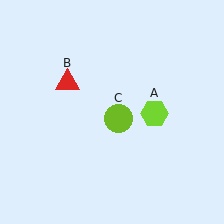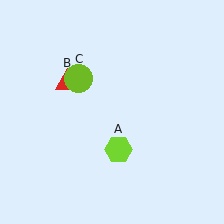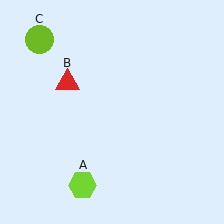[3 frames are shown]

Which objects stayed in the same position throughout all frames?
Red triangle (object B) remained stationary.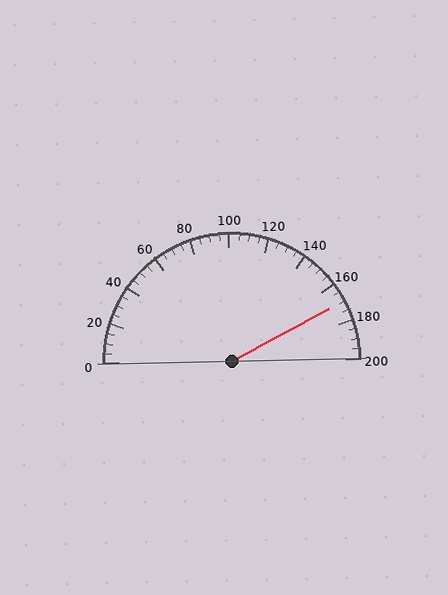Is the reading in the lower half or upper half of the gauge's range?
The reading is in the upper half of the range (0 to 200).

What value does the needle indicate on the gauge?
The needle indicates approximately 170.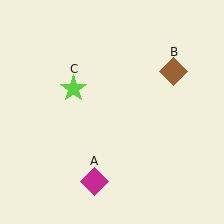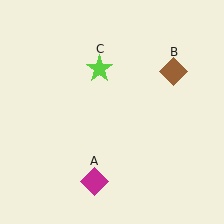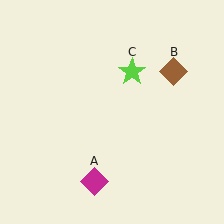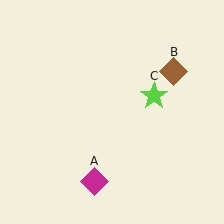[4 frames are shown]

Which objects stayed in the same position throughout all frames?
Magenta diamond (object A) and brown diamond (object B) remained stationary.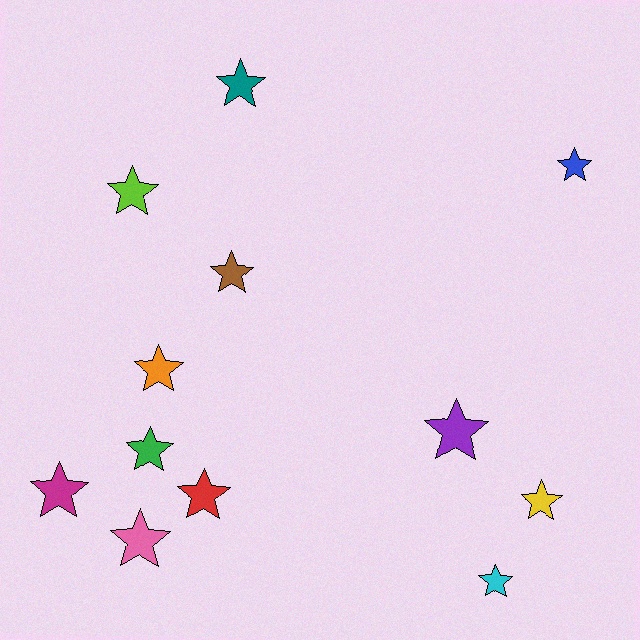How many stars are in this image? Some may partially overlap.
There are 12 stars.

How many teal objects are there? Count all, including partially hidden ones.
There is 1 teal object.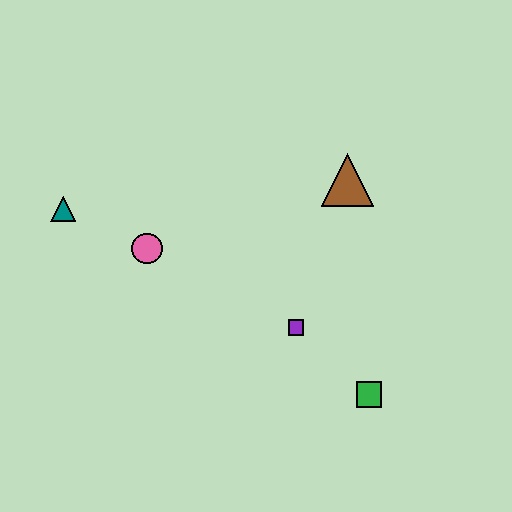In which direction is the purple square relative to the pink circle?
The purple square is to the right of the pink circle.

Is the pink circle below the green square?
No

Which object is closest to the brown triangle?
The purple square is closest to the brown triangle.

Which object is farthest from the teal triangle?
The green square is farthest from the teal triangle.